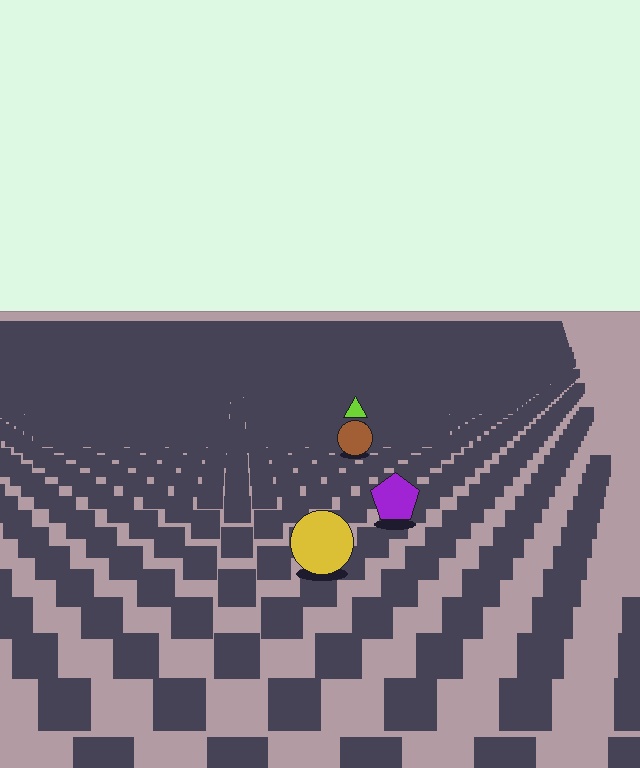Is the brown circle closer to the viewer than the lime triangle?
Yes. The brown circle is closer — you can tell from the texture gradient: the ground texture is coarser near it.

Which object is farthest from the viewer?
The lime triangle is farthest from the viewer. It appears smaller and the ground texture around it is denser.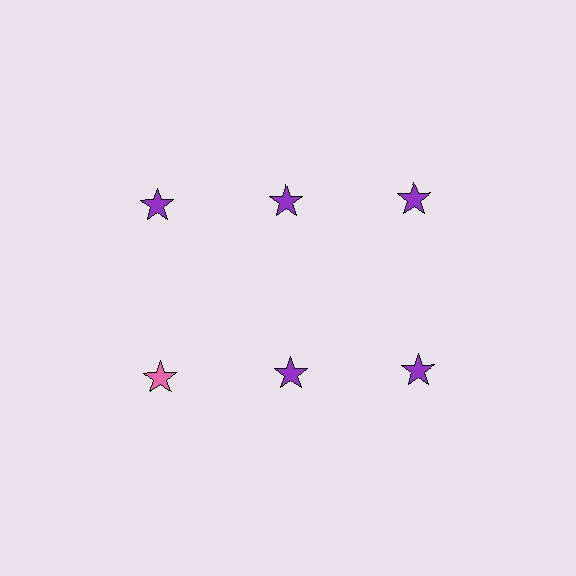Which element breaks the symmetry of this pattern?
The pink star in the second row, leftmost column breaks the symmetry. All other shapes are purple stars.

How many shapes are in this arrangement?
There are 6 shapes arranged in a grid pattern.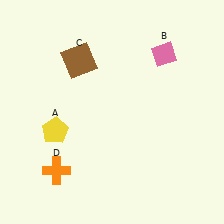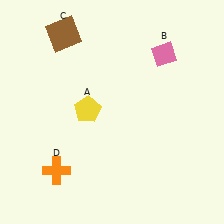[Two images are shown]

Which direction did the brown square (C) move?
The brown square (C) moved up.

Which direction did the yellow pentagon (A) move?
The yellow pentagon (A) moved right.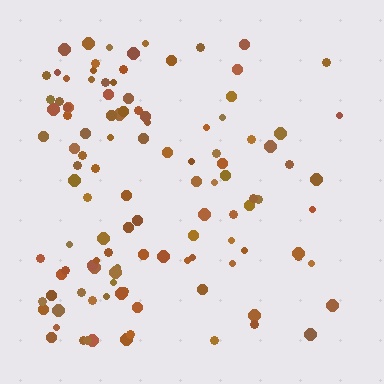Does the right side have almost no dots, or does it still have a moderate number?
Still a moderate number, just noticeably fewer than the left.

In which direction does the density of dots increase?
From right to left, with the left side densest.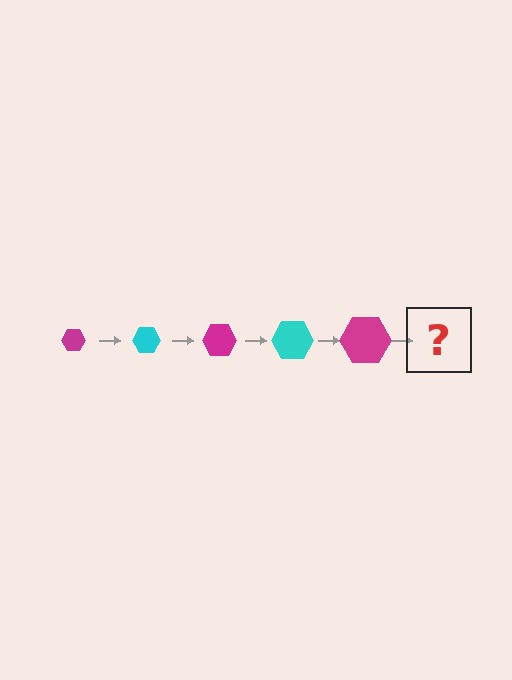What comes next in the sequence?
The next element should be a cyan hexagon, larger than the previous one.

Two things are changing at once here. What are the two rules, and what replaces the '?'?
The two rules are that the hexagon grows larger each step and the color cycles through magenta and cyan. The '?' should be a cyan hexagon, larger than the previous one.